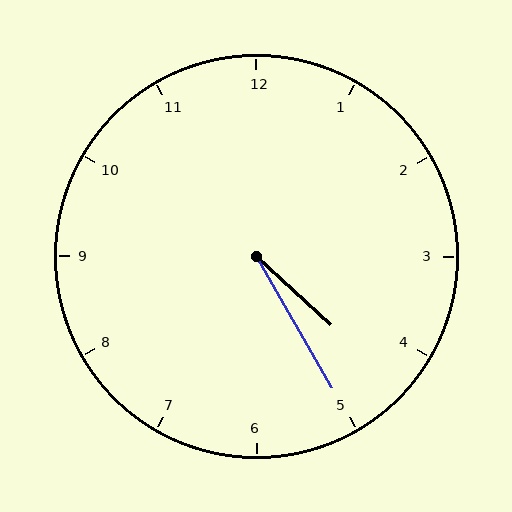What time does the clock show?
4:25.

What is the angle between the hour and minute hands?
Approximately 18 degrees.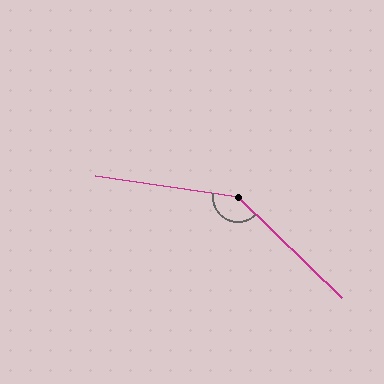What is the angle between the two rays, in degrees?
Approximately 144 degrees.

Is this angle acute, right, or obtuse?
It is obtuse.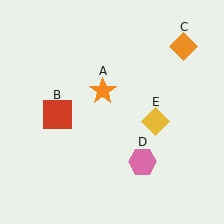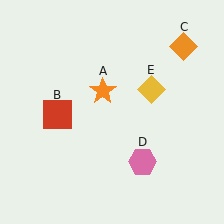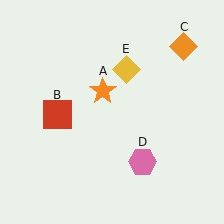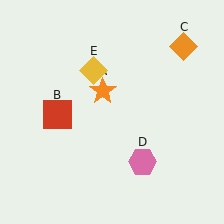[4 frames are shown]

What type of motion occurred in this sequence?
The yellow diamond (object E) rotated counterclockwise around the center of the scene.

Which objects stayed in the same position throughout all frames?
Orange star (object A) and red square (object B) and orange diamond (object C) and pink hexagon (object D) remained stationary.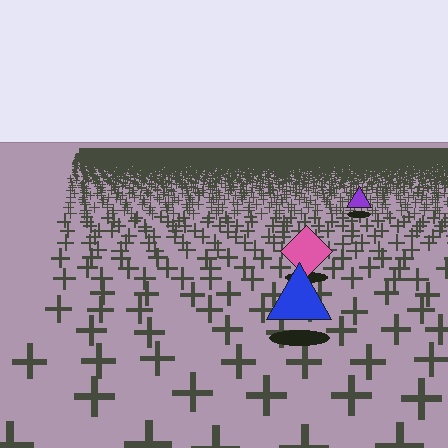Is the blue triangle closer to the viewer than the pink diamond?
Yes. The blue triangle is closer — you can tell from the texture gradient: the ground texture is coarser near it.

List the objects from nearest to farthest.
From nearest to farthest: the blue triangle, the pink diamond, the purple triangle.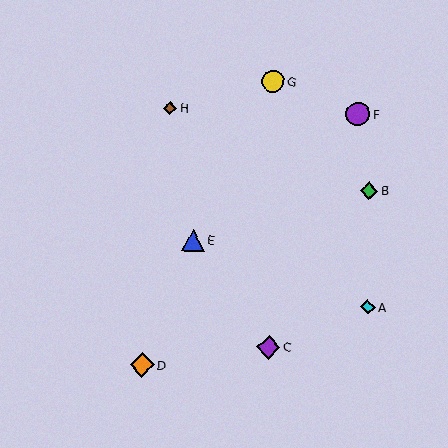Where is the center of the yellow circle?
The center of the yellow circle is at (273, 81).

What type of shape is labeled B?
Shape B is a green diamond.